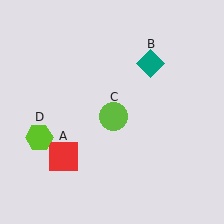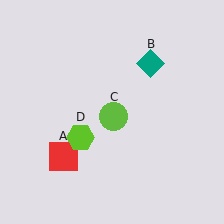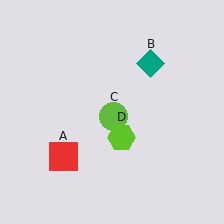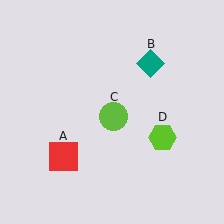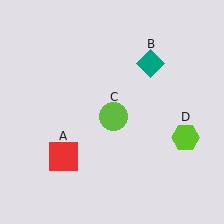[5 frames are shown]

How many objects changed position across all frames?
1 object changed position: lime hexagon (object D).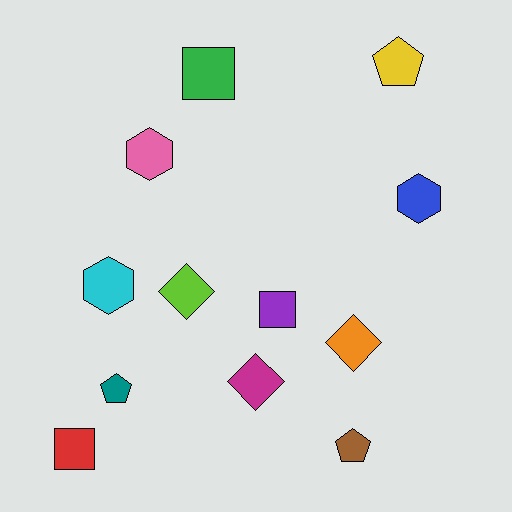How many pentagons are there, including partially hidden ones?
There are 3 pentagons.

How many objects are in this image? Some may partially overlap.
There are 12 objects.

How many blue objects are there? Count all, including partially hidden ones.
There is 1 blue object.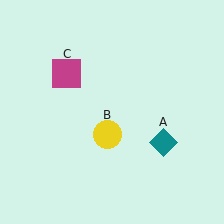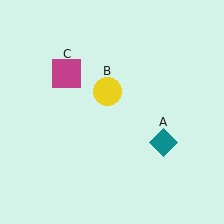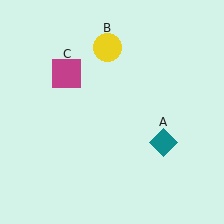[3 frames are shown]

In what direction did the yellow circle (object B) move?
The yellow circle (object B) moved up.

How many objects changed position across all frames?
1 object changed position: yellow circle (object B).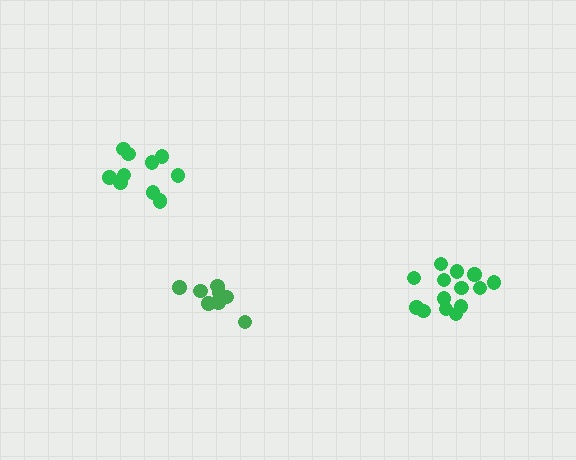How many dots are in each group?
Group 1: 8 dots, Group 2: 11 dots, Group 3: 14 dots (33 total).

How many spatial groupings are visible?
There are 3 spatial groupings.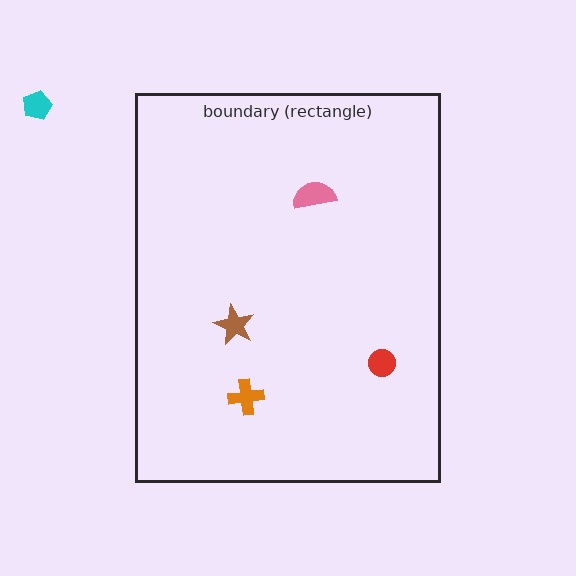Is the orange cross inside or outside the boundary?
Inside.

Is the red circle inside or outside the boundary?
Inside.